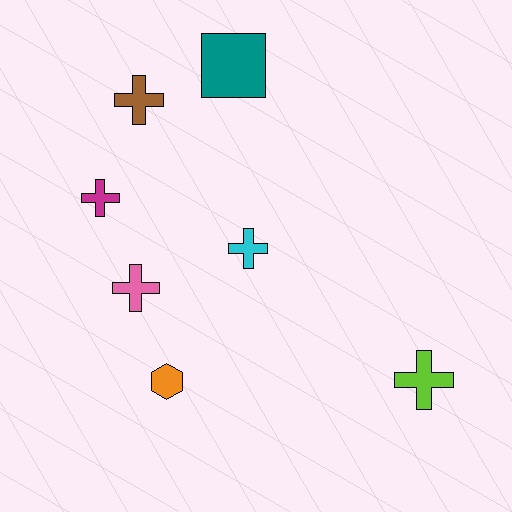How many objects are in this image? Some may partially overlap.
There are 7 objects.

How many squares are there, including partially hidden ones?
There is 1 square.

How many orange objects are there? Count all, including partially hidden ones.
There is 1 orange object.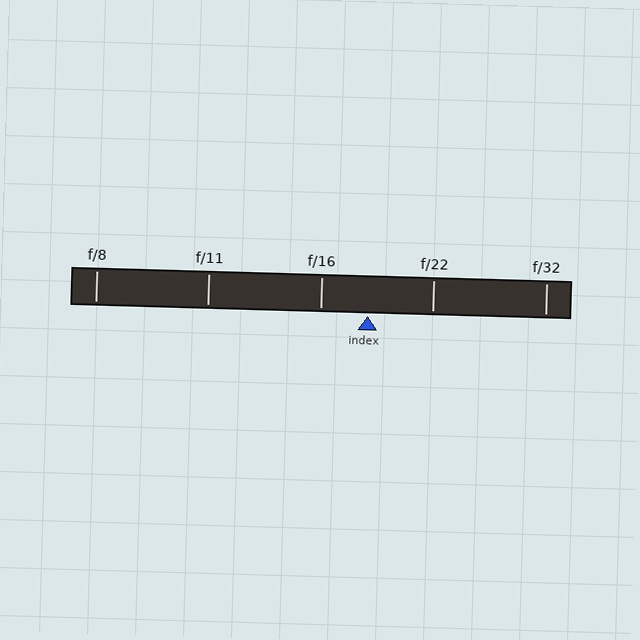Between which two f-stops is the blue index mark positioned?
The index mark is between f/16 and f/22.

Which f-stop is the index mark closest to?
The index mark is closest to f/16.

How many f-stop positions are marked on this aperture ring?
There are 5 f-stop positions marked.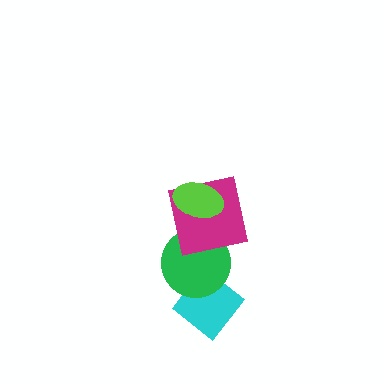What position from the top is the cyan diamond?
The cyan diamond is 4th from the top.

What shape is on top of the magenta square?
The lime ellipse is on top of the magenta square.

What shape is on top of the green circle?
The magenta square is on top of the green circle.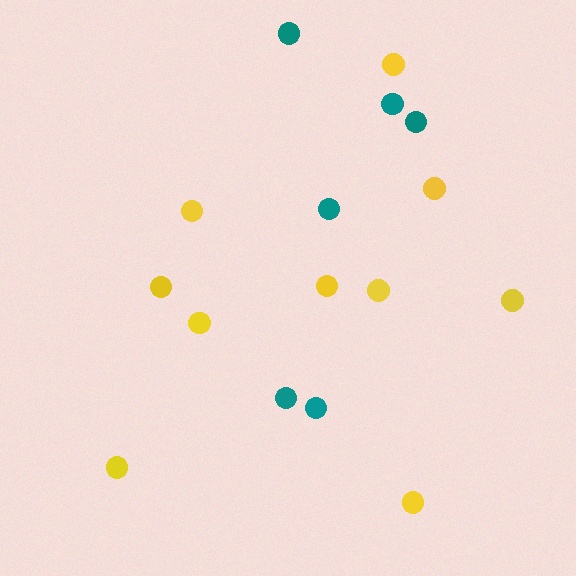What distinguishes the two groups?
There are 2 groups: one group of teal circles (6) and one group of yellow circles (10).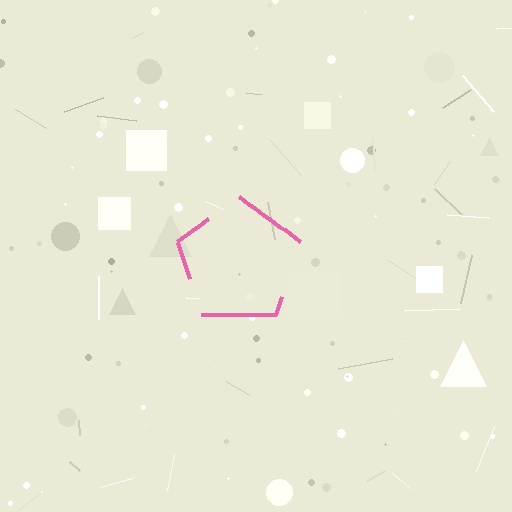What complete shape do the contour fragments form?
The contour fragments form a pentagon.